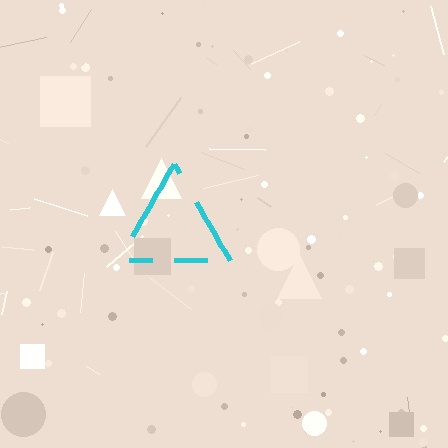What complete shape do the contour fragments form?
The contour fragments form a triangle.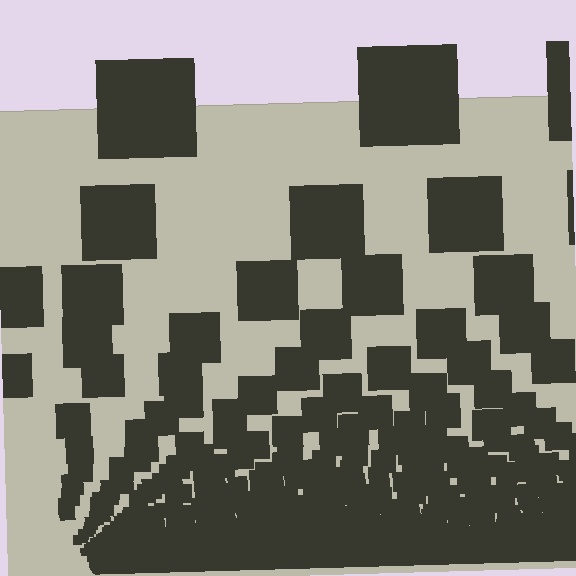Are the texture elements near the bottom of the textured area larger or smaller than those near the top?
Smaller. The gradient is inverted — elements near the bottom are smaller and denser.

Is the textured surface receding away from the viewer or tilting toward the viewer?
The surface appears to tilt toward the viewer. Texture elements get larger and sparser toward the top.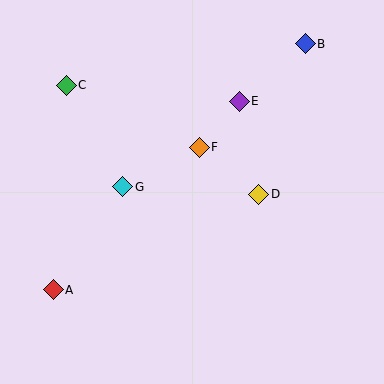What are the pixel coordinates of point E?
Point E is at (239, 101).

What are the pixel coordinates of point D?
Point D is at (259, 194).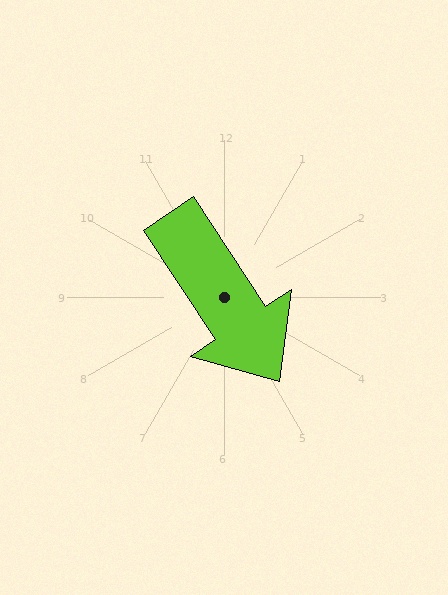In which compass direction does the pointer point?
Southeast.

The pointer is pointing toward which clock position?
Roughly 5 o'clock.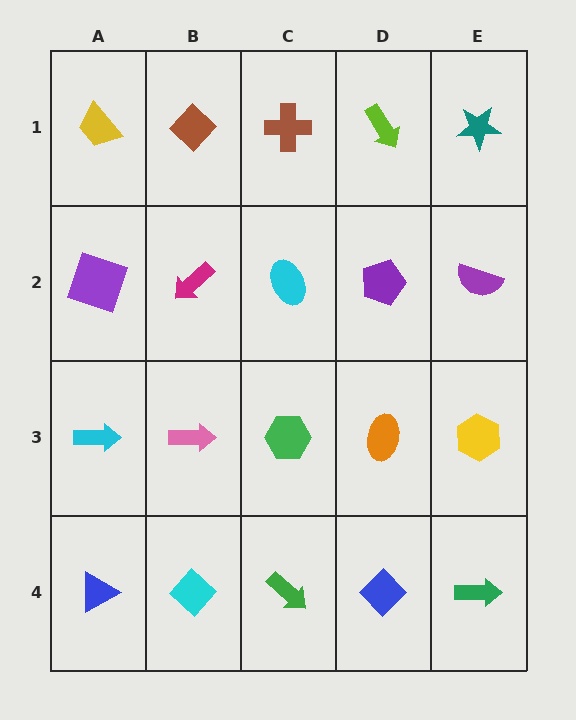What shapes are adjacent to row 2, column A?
A yellow trapezoid (row 1, column A), a cyan arrow (row 3, column A), a magenta arrow (row 2, column B).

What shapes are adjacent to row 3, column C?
A cyan ellipse (row 2, column C), a green arrow (row 4, column C), a pink arrow (row 3, column B), an orange ellipse (row 3, column D).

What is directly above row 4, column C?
A green hexagon.